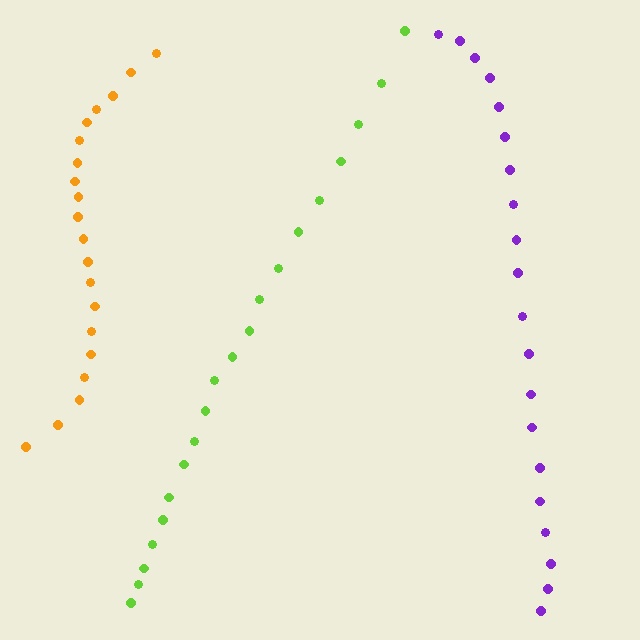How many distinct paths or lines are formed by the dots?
There are 3 distinct paths.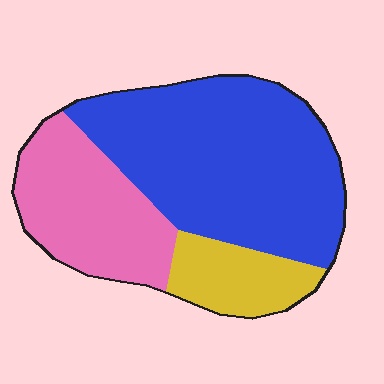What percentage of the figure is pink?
Pink covers around 30% of the figure.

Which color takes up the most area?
Blue, at roughly 55%.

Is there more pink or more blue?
Blue.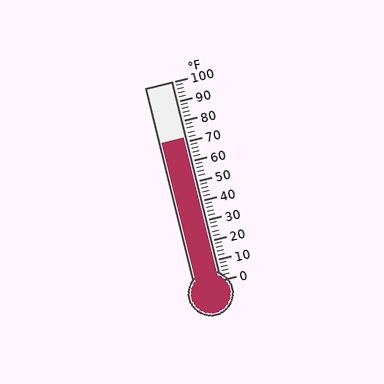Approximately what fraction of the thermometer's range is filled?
The thermometer is filled to approximately 70% of its range.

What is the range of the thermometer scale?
The thermometer scale ranges from 0°F to 100°F.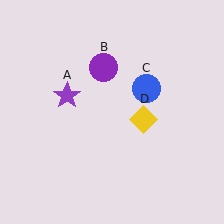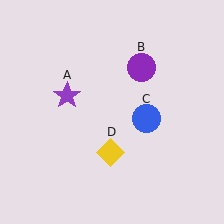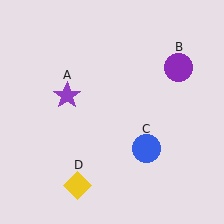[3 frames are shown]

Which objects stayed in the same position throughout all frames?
Purple star (object A) remained stationary.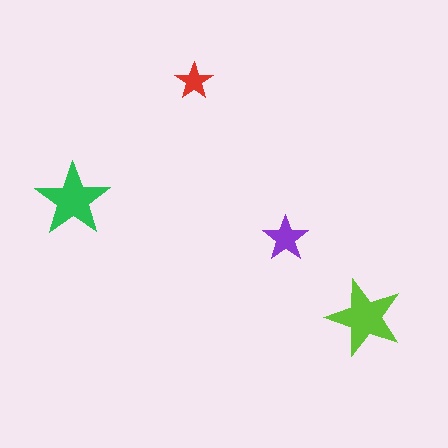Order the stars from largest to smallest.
the lime one, the green one, the purple one, the red one.